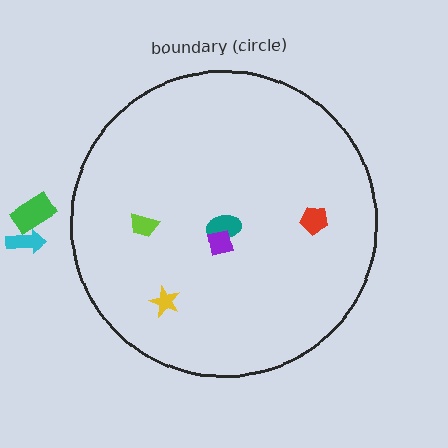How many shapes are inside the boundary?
5 inside, 2 outside.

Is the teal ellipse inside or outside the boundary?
Inside.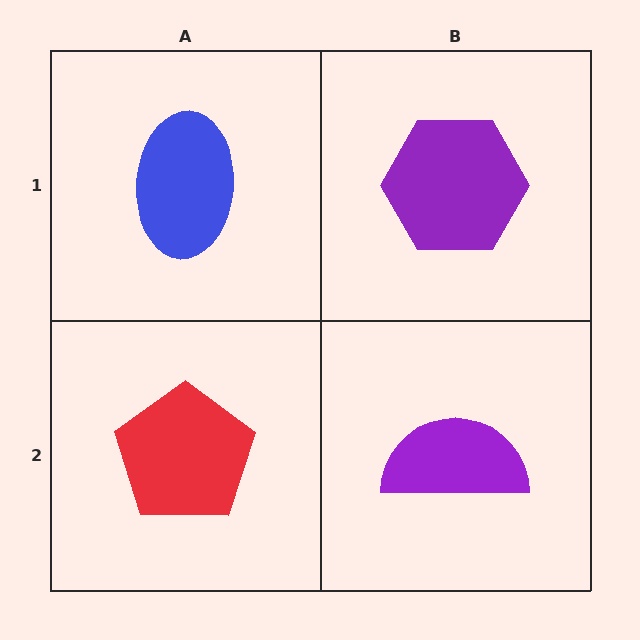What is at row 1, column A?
A blue ellipse.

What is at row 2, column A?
A red pentagon.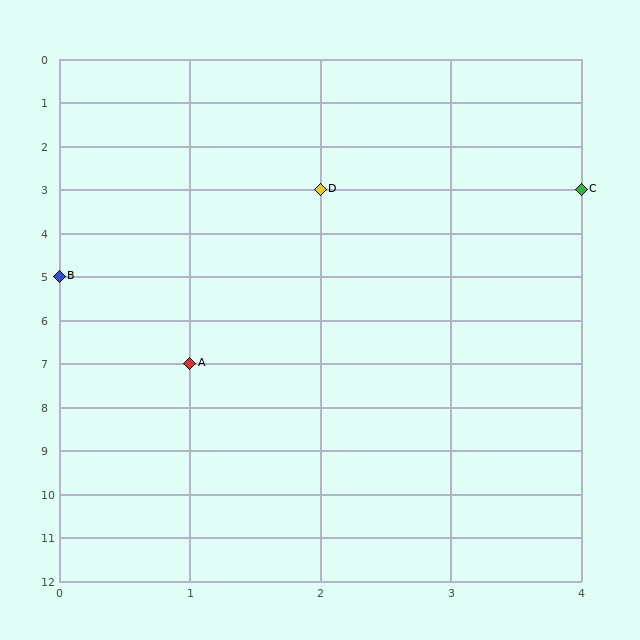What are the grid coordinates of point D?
Point D is at grid coordinates (2, 3).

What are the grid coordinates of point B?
Point B is at grid coordinates (0, 5).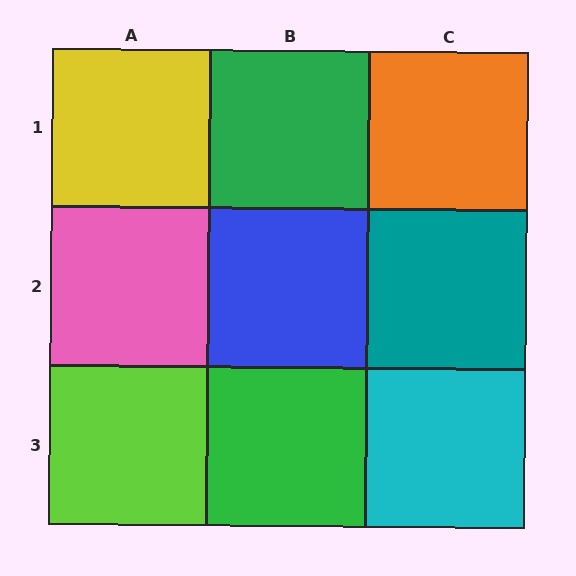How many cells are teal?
1 cell is teal.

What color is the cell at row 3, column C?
Cyan.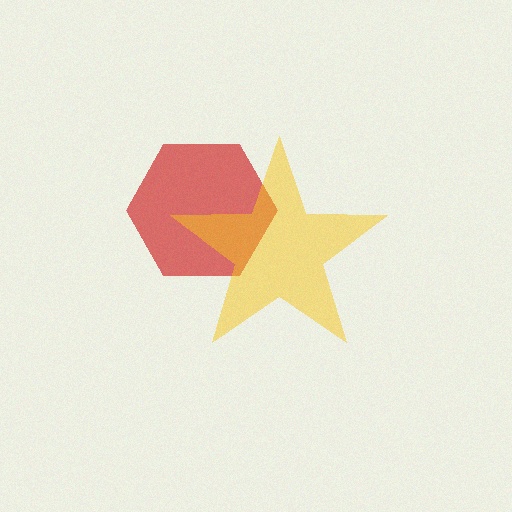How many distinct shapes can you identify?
There are 2 distinct shapes: a red hexagon, a yellow star.